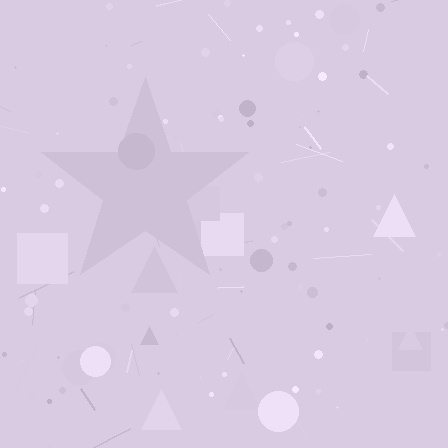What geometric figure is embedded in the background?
A star is embedded in the background.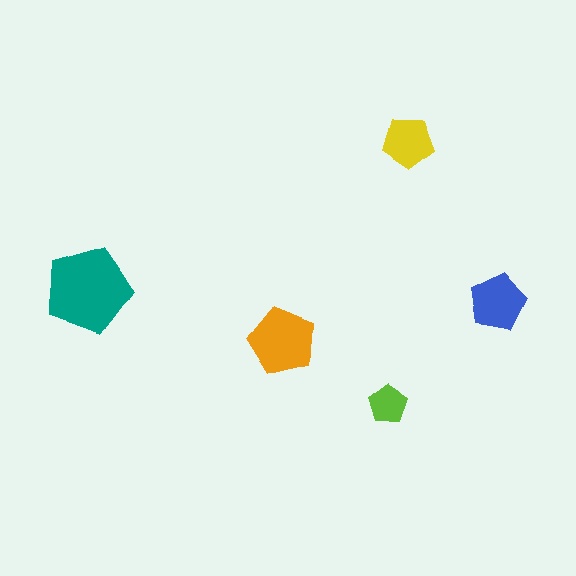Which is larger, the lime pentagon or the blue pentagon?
The blue one.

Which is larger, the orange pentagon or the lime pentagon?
The orange one.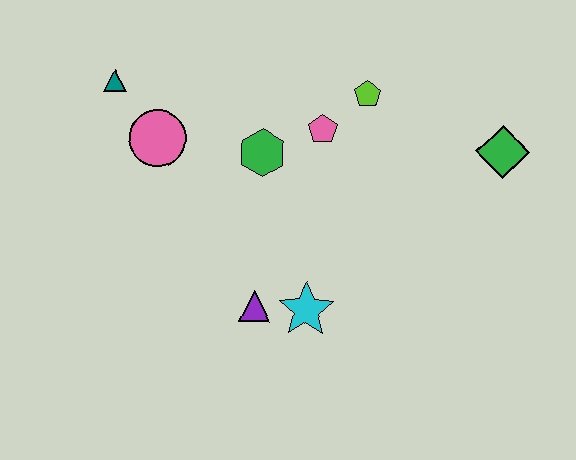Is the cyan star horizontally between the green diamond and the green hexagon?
Yes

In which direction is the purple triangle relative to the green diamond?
The purple triangle is to the left of the green diamond.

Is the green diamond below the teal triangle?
Yes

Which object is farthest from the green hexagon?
The green diamond is farthest from the green hexagon.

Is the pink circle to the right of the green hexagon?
No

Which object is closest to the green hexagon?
The pink pentagon is closest to the green hexagon.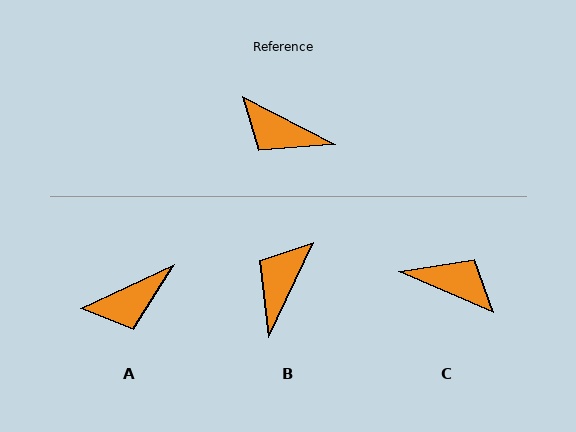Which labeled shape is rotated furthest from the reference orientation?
C, about 176 degrees away.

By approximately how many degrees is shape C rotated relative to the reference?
Approximately 176 degrees clockwise.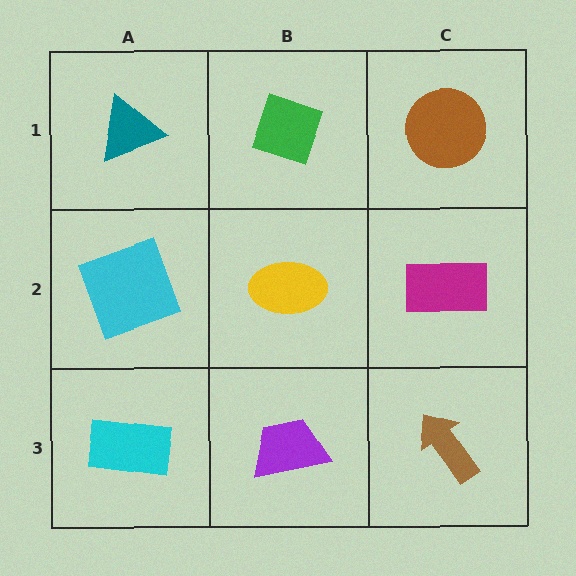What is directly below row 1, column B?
A yellow ellipse.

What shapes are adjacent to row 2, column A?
A teal triangle (row 1, column A), a cyan rectangle (row 3, column A), a yellow ellipse (row 2, column B).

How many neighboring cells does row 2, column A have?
3.